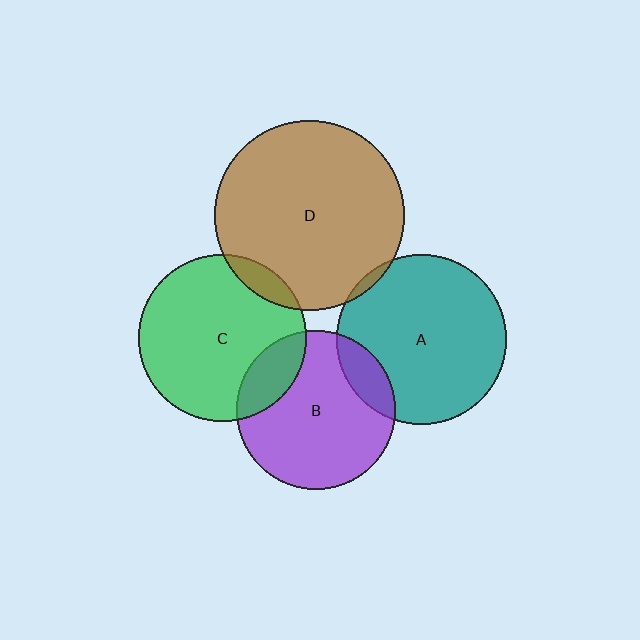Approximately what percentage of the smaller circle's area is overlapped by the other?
Approximately 5%.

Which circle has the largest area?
Circle D (brown).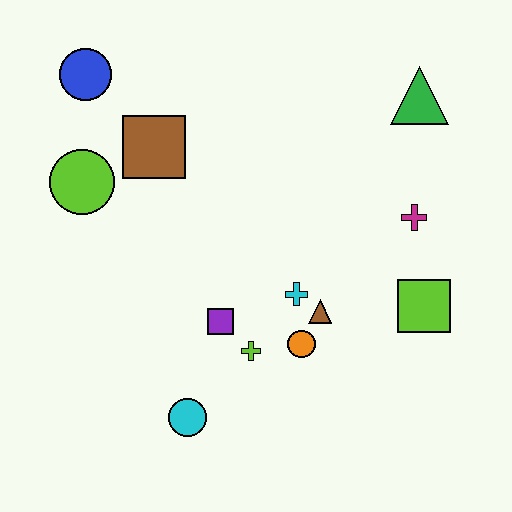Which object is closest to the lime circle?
The brown square is closest to the lime circle.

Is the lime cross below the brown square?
Yes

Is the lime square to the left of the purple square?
No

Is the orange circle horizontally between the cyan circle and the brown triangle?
Yes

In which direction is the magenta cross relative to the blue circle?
The magenta cross is to the right of the blue circle.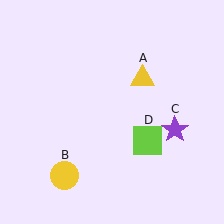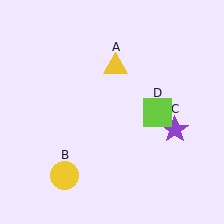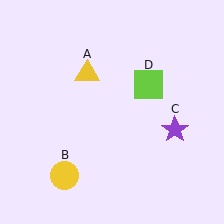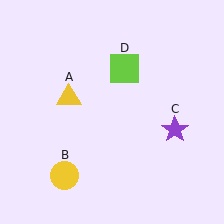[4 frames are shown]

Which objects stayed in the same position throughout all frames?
Yellow circle (object B) and purple star (object C) remained stationary.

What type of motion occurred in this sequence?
The yellow triangle (object A), lime square (object D) rotated counterclockwise around the center of the scene.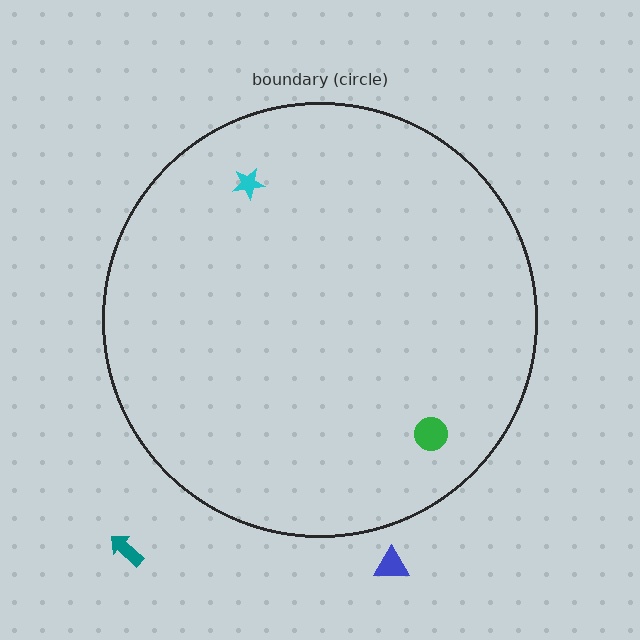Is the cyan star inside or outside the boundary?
Inside.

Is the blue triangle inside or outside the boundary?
Outside.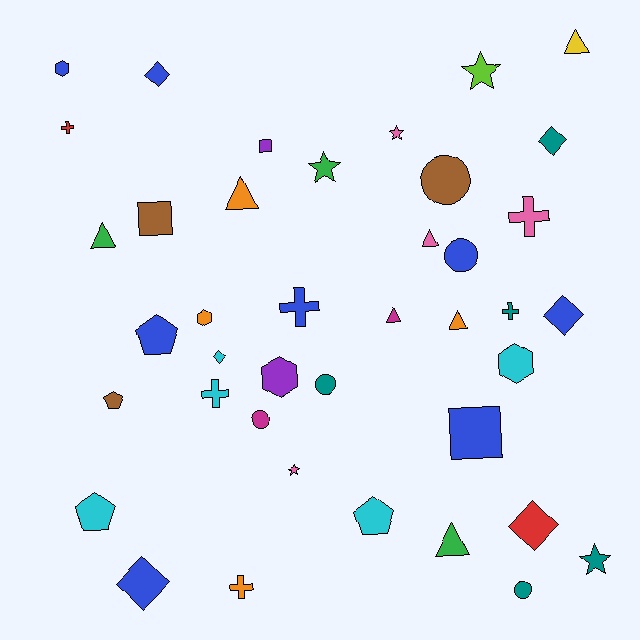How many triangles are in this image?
There are 7 triangles.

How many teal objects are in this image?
There are 5 teal objects.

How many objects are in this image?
There are 40 objects.